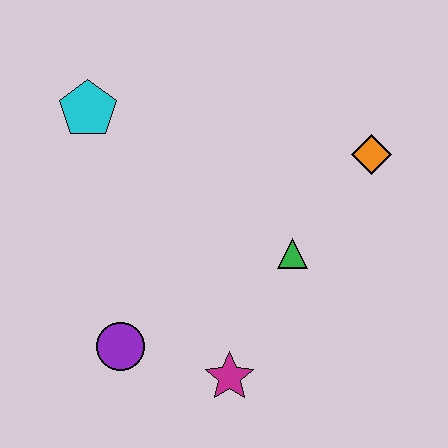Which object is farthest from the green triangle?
The cyan pentagon is farthest from the green triangle.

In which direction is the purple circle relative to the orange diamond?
The purple circle is to the left of the orange diamond.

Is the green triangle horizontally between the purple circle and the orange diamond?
Yes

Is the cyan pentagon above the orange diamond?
Yes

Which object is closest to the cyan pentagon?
The purple circle is closest to the cyan pentagon.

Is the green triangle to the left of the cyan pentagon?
No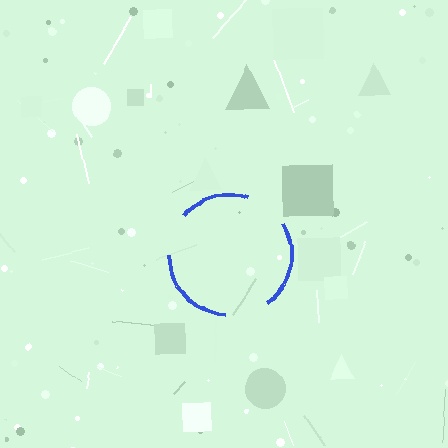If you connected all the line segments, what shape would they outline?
They would outline a circle.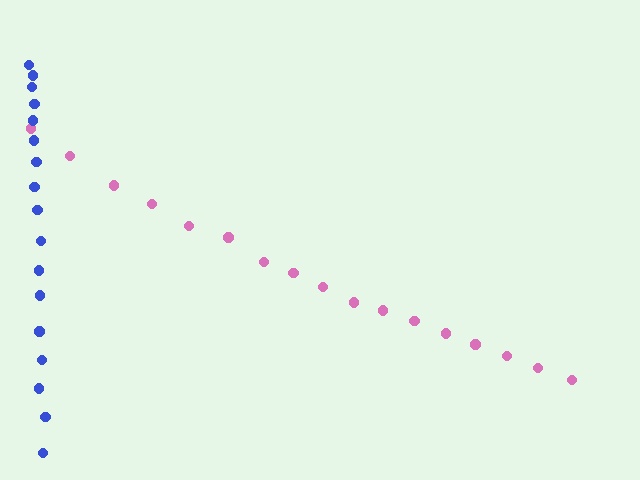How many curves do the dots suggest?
There are 2 distinct paths.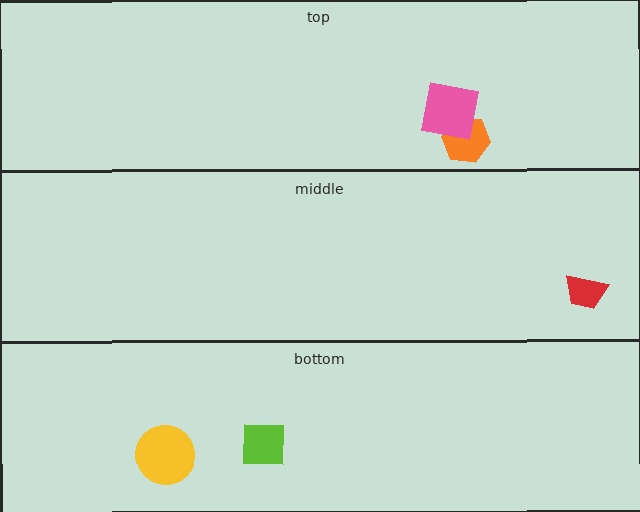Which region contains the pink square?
The top region.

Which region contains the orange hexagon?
The top region.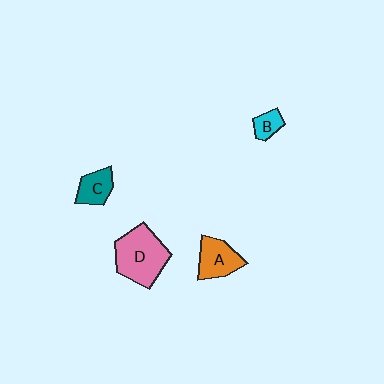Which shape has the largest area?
Shape D (pink).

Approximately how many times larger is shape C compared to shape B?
Approximately 1.6 times.